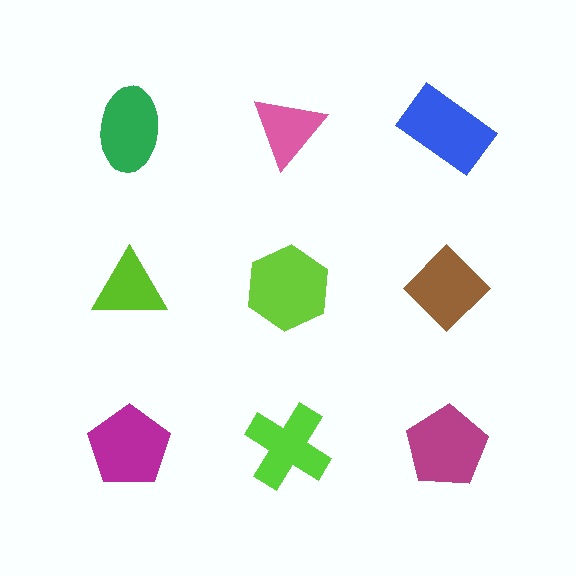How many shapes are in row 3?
3 shapes.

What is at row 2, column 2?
A lime hexagon.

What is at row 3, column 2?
A lime cross.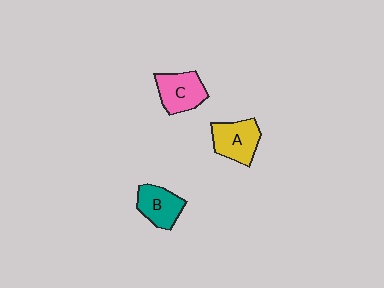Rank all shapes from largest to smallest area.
From largest to smallest: A (yellow), C (pink), B (teal).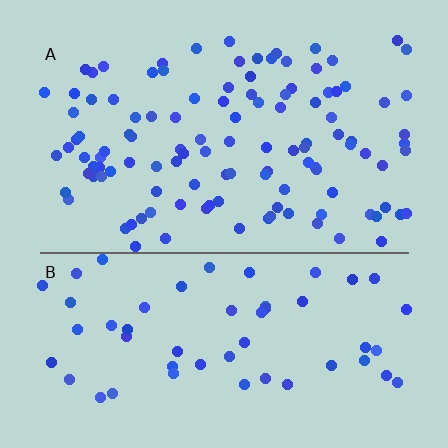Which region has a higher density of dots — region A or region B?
A (the top).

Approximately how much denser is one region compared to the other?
Approximately 2.1× — region A over region B.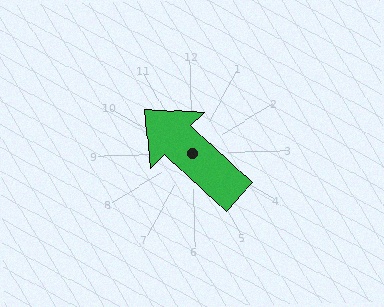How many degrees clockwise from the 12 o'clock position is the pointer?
Approximately 314 degrees.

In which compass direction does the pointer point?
Northwest.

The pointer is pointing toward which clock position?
Roughly 10 o'clock.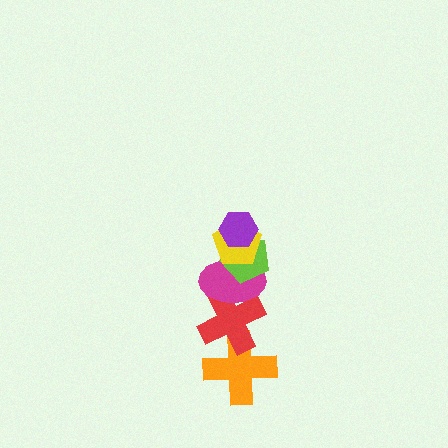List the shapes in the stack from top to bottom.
From top to bottom: the purple hexagon, the yellow pentagon, the lime pentagon, the magenta ellipse, the red cross, the orange cross.